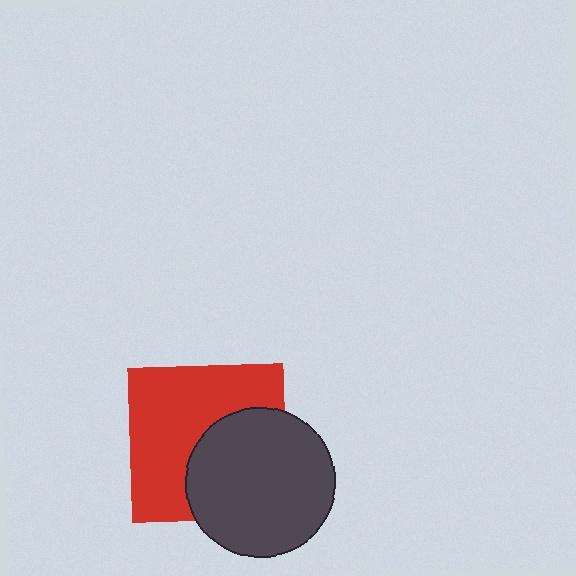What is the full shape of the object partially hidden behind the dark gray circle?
The partially hidden object is a red square.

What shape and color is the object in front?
The object in front is a dark gray circle.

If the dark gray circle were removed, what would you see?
You would see the complete red square.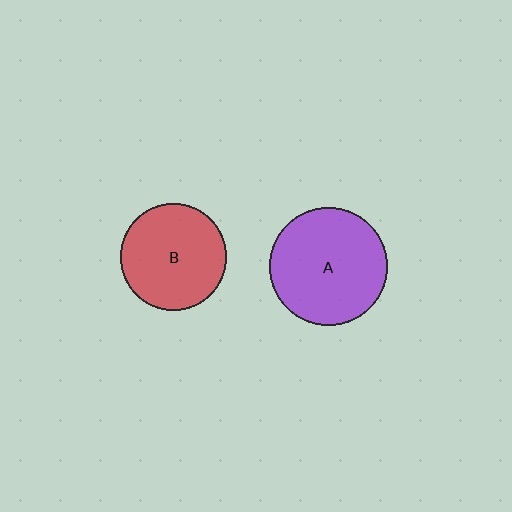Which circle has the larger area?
Circle A (purple).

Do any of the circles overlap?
No, none of the circles overlap.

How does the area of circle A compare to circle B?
Approximately 1.2 times.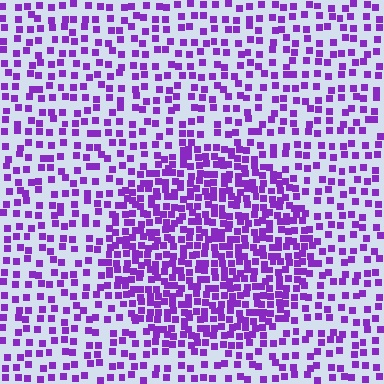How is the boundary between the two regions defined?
The boundary is defined by a change in element density (approximately 2.1x ratio). All elements are the same color, size, and shape.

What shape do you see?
I see a circle.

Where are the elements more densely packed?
The elements are more densely packed inside the circle boundary.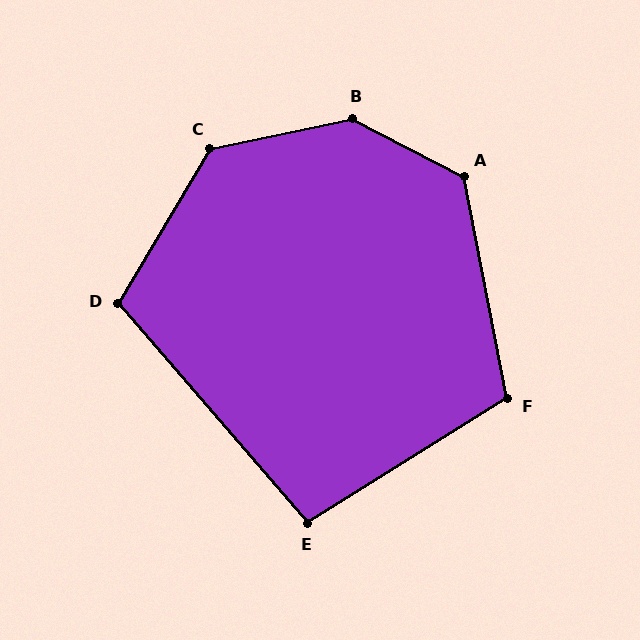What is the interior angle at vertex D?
Approximately 108 degrees (obtuse).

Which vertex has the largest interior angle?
B, at approximately 141 degrees.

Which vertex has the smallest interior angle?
E, at approximately 99 degrees.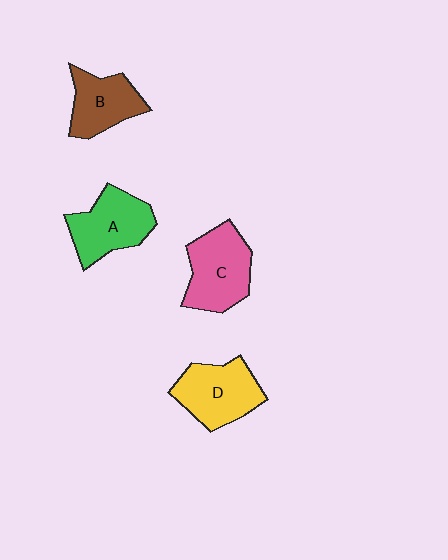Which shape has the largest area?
Shape C (pink).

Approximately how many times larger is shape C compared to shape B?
Approximately 1.3 times.